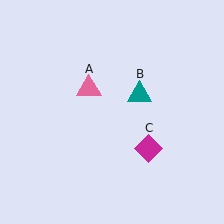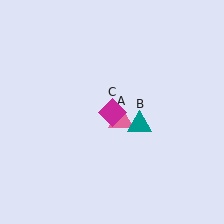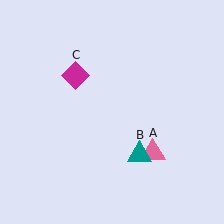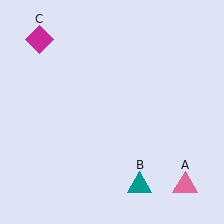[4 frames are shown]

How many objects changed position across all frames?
3 objects changed position: pink triangle (object A), teal triangle (object B), magenta diamond (object C).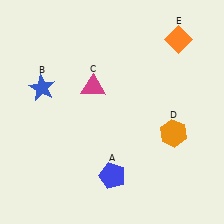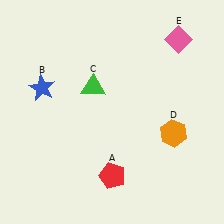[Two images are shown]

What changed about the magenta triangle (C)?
In Image 1, C is magenta. In Image 2, it changed to green.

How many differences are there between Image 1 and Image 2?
There are 3 differences between the two images.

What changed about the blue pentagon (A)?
In Image 1, A is blue. In Image 2, it changed to red.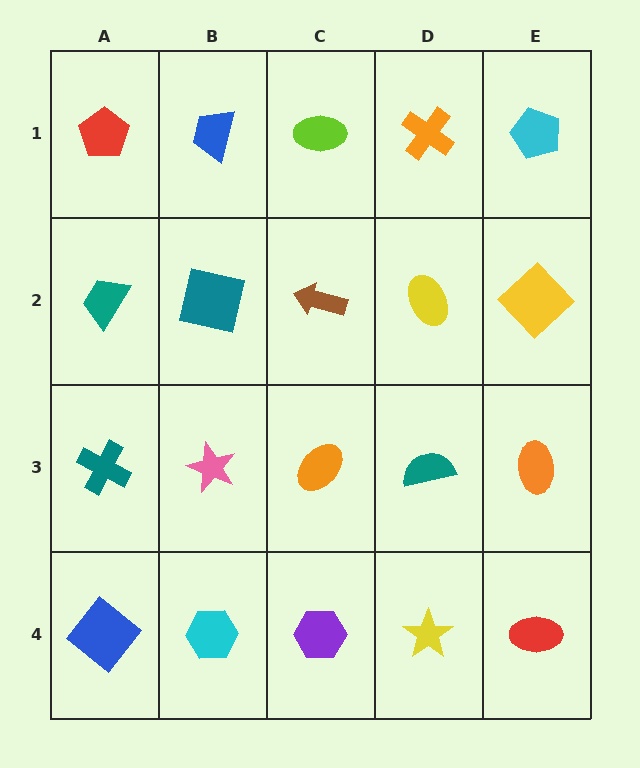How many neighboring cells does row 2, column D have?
4.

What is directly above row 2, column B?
A blue trapezoid.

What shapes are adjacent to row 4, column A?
A teal cross (row 3, column A), a cyan hexagon (row 4, column B).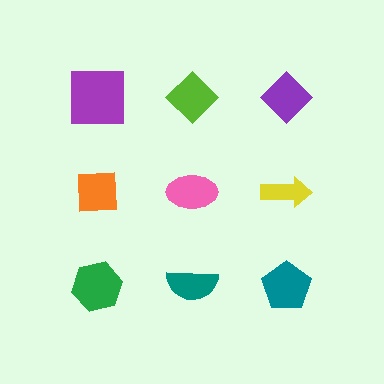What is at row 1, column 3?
A purple diamond.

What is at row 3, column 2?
A teal semicircle.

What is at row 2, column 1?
An orange square.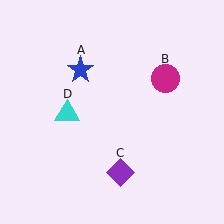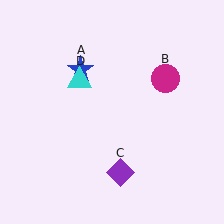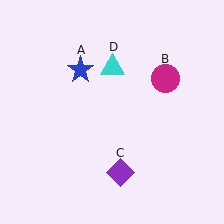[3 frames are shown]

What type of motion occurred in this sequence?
The cyan triangle (object D) rotated clockwise around the center of the scene.